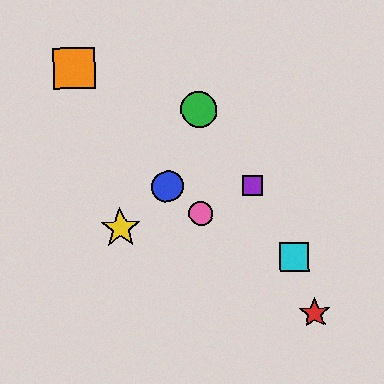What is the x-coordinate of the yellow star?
The yellow star is at x≈120.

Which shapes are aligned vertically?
The green circle, the pink circle are aligned vertically.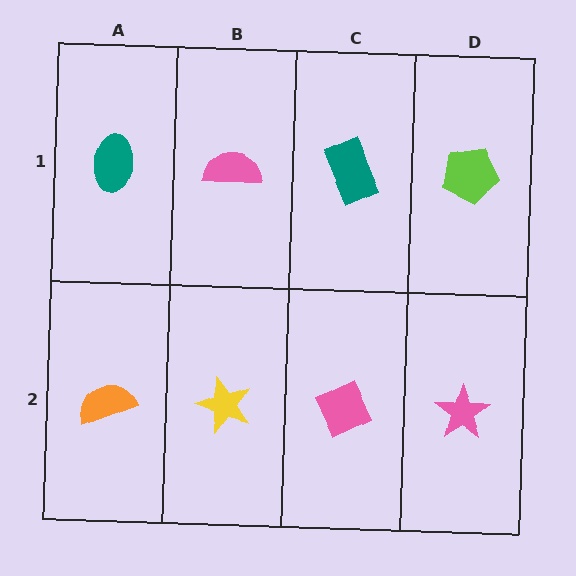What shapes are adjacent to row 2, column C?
A teal rectangle (row 1, column C), a yellow star (row 2, column B), a pink star (row 2, column D).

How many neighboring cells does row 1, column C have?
3.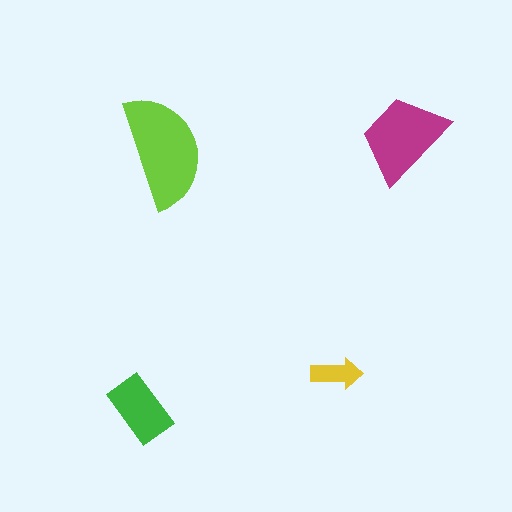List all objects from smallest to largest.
The yellow arrow, the green rectangle, the magenta trapezoid, the lime semicircle.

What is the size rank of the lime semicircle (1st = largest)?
1st.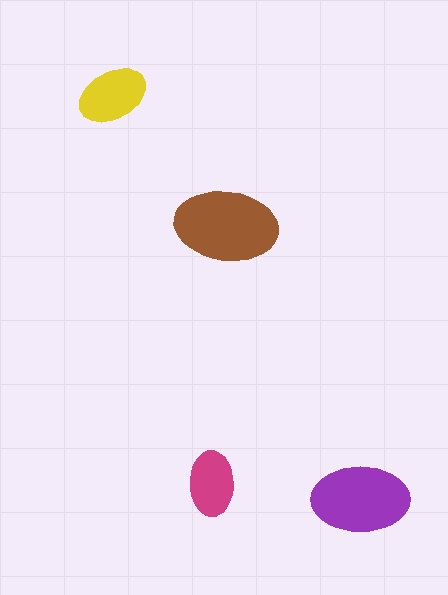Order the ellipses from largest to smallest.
the brown one, the purple one, the yellow one, the magenta one.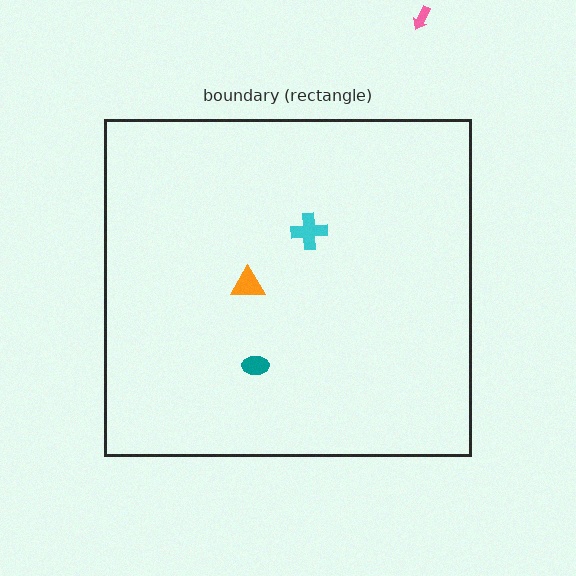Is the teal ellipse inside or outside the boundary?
Inside.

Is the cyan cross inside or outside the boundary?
Inside.